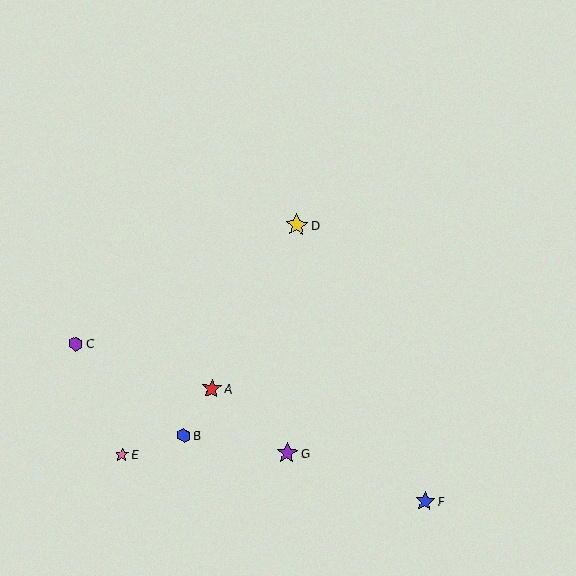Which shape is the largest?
The yellow star (labeled D) is the largest.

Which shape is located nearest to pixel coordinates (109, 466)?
The pink star (labeled E) at (122, 455) is nearest to that location.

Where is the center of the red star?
The center of the red star is at (212, 389).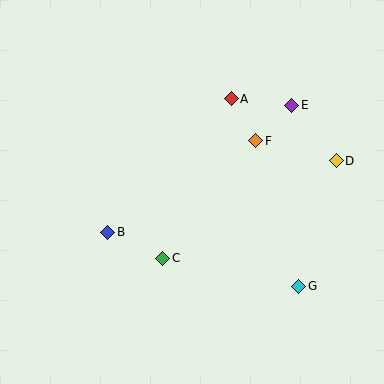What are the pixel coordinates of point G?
Point G is at (299, 286).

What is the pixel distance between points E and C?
The distance between E and C is 200 pixels.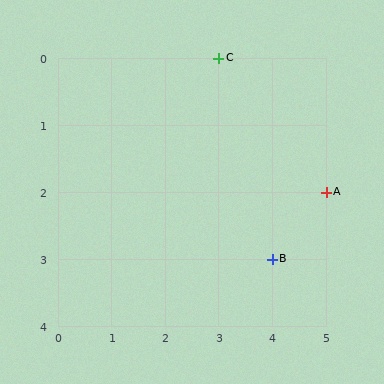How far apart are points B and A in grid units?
Points B and A are 1 column and 1 row apart (about 1.4 grid units diagonally).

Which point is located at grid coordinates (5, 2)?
Point A is at (5, 2).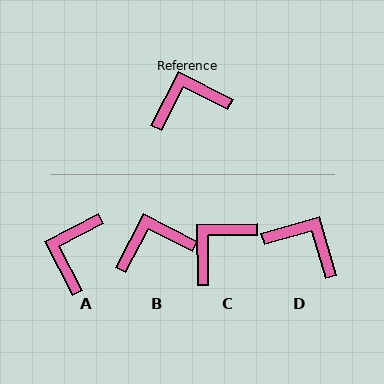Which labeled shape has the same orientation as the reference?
B.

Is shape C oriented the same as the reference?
No, it is off by about 28 degrees.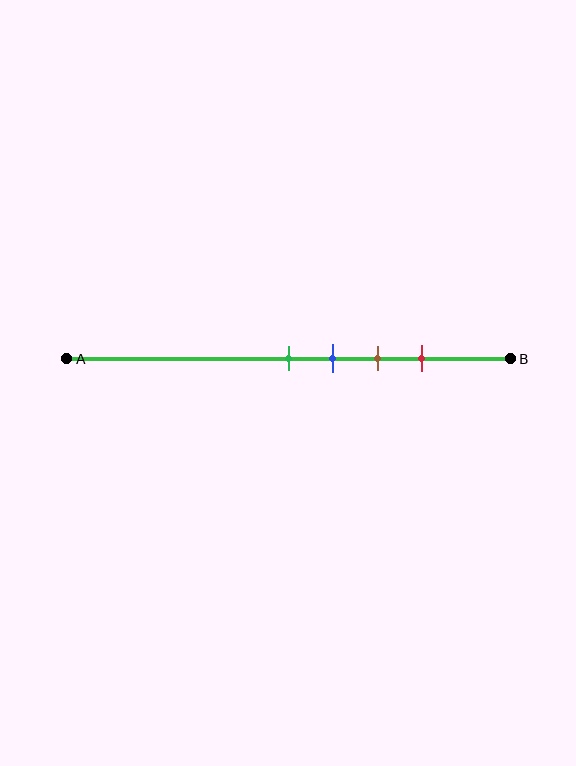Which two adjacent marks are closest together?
The green and blue marks are the closest adjacent pair.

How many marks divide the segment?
There are 4 marks dividing the segment.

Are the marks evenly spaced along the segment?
Yes, the marks are approximately evenly spaced.